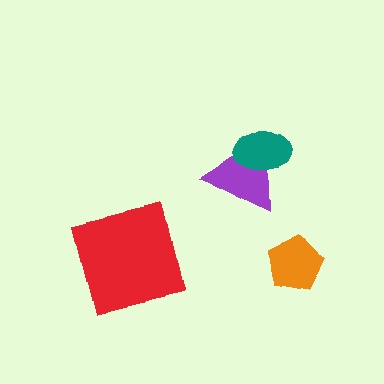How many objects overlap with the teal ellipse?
1 object overlaps with the teal ellipse.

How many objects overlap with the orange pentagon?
0 objects overlap with the orange pentagon.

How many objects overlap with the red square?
0 objects overlap with the red square.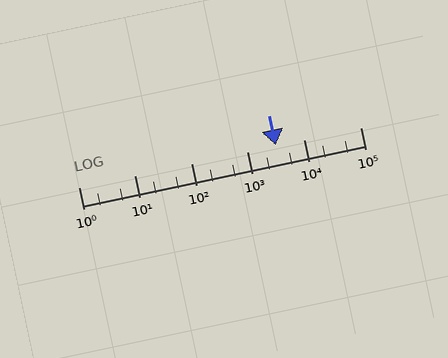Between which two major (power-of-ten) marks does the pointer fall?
The pointer is between 1000 and 10000.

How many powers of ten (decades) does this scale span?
The scale spans 5 decades, from 1 to 100000.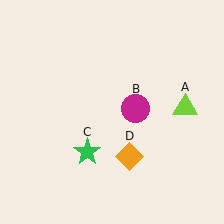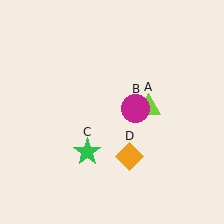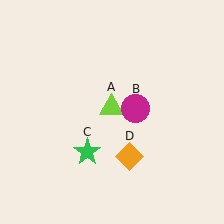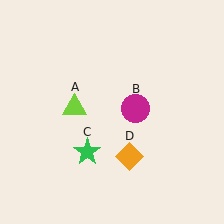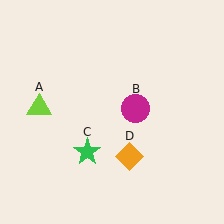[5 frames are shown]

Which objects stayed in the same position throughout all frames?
Magenta circle (object B) and green star (object C) and orange diamond (object D) remained stationary.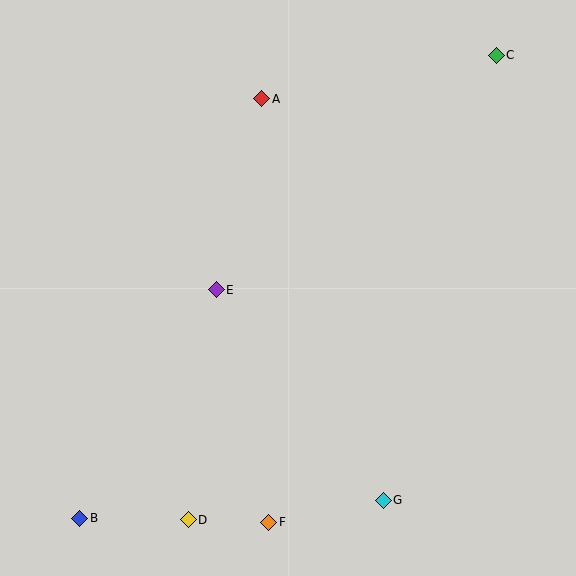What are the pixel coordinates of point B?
Point B is at (80, 518).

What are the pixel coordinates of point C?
Point C is at (496, 55).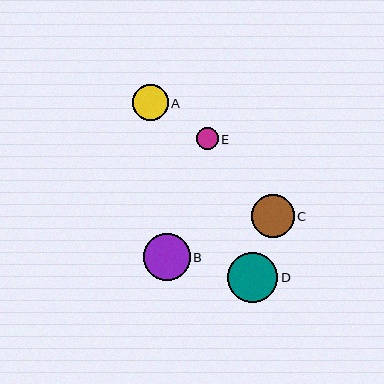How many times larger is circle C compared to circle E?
Circle C is approximately 1.9 times the size of circle E.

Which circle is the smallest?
Circle E is the smallest with a size of approximately 22 pixels.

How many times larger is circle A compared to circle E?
Circle A is approximately 1.6 times the size of circle E.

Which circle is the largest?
Circle D is the largest with a size of approximately 50 pixels.